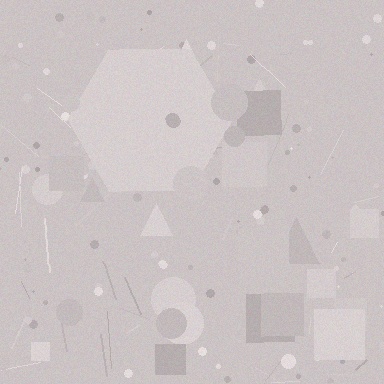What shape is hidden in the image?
A hexagon is hidden in the image.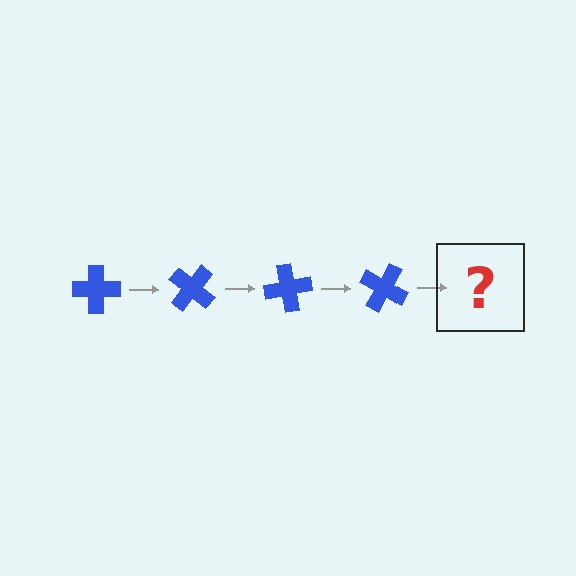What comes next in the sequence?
The next element should be a blue cross rotated 160 degrees.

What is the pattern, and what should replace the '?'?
The pattern is that the cross rotates 40 degrees each step. The '?' should be a blue cross rotated 160 degrees.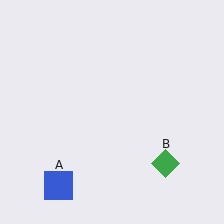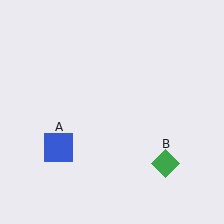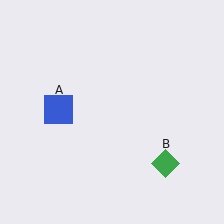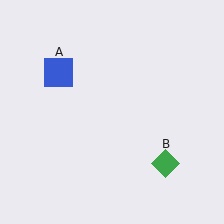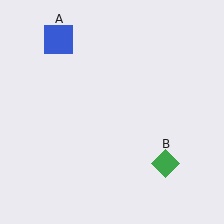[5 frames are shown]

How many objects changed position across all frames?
1 object changed position: blue square (object A).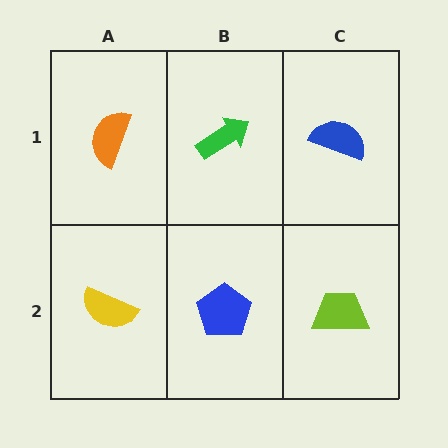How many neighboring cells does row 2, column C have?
2.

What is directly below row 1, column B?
A blue pentagon.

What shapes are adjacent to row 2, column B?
A green arrow (row 1, column B), a yellow semicircle (row 2, column A), a lime trapezoid (row 2, column C).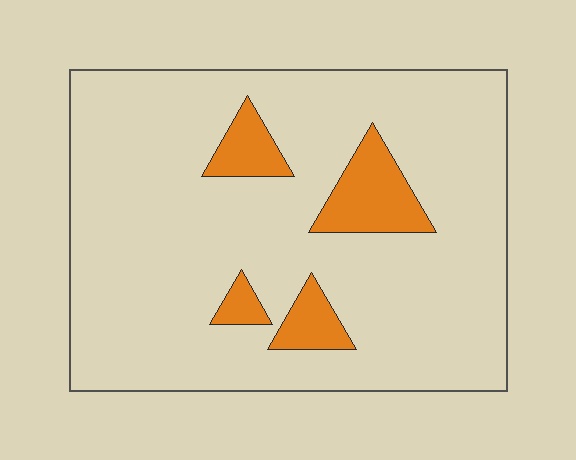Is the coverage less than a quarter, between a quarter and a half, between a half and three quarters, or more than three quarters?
Less than a quarter.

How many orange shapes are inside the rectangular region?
4.